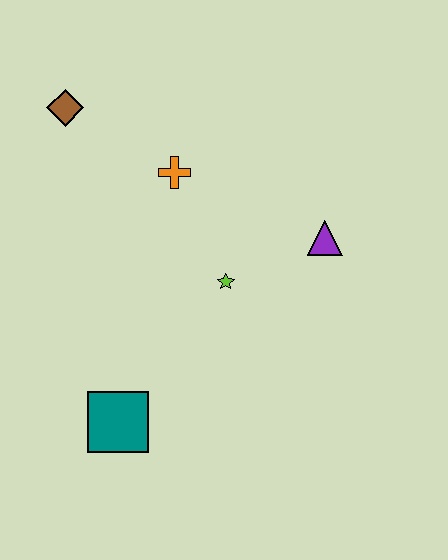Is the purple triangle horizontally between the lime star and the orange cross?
No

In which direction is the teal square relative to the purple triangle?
The teal square is to the left of the purple triangle.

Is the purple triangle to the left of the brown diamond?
No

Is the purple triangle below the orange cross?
Yes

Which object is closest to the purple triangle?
The lime star is closest to the purple triangle.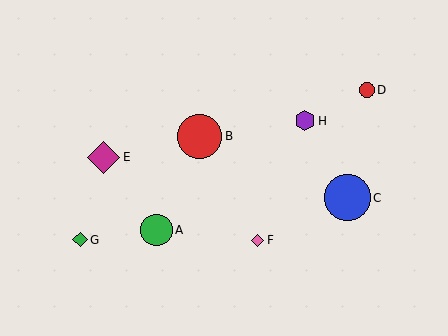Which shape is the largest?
The blue circle (labeled C) is the largest.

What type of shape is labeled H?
Shape H is a purple hexagon.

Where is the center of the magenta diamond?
The center of the magenta diamond is at (104, 157).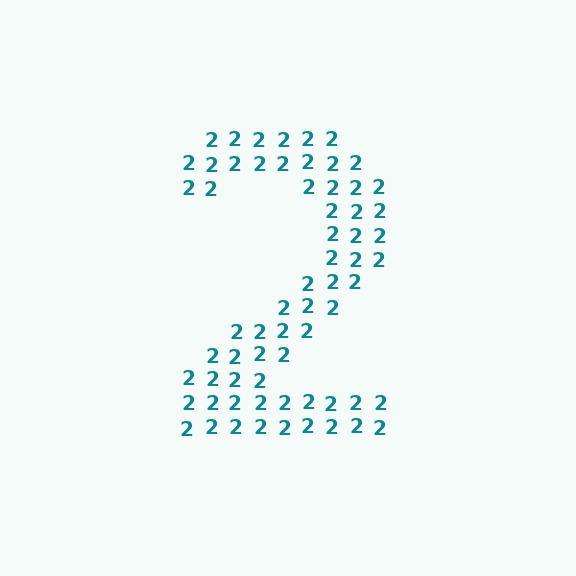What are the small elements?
The small elements are digit 2's.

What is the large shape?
The large shape is the digit 2.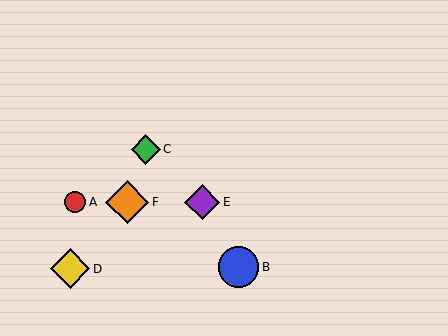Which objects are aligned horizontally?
Objects A, E, F are aligned horizontally.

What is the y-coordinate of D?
Object D is at y≈269.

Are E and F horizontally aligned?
Yes, both are at y≈202.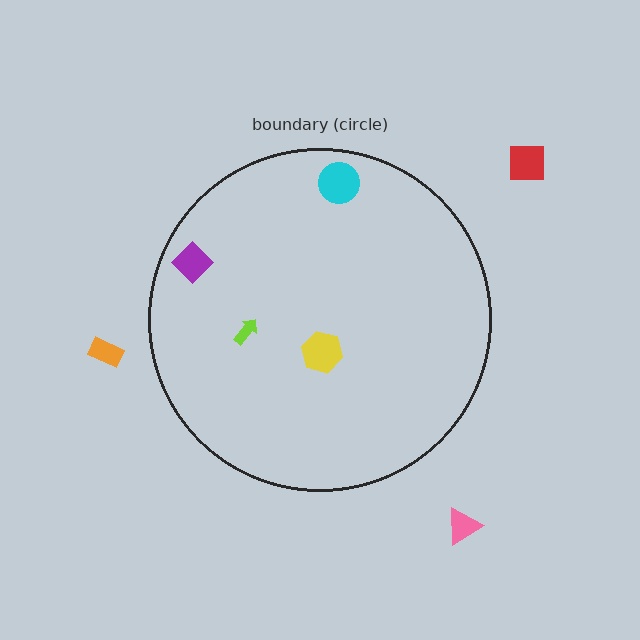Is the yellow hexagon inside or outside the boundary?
Inside.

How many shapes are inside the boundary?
4 inside, 3 outside.